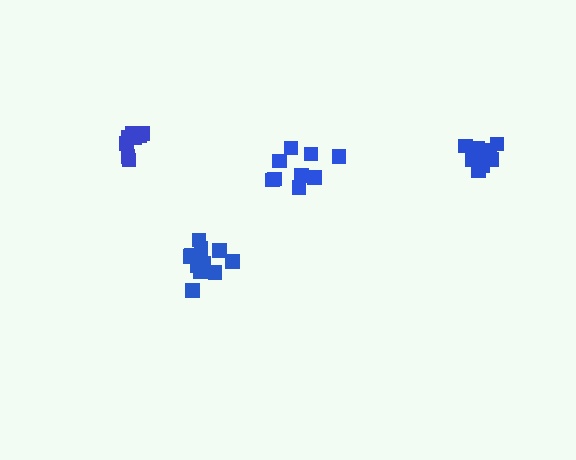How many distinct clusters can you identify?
There are 4 distinct clusters.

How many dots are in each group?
Group 1: 11 dots, Group 2: 9 dots, Group 3: 11 dots, Group 4: 8 dots (39 total).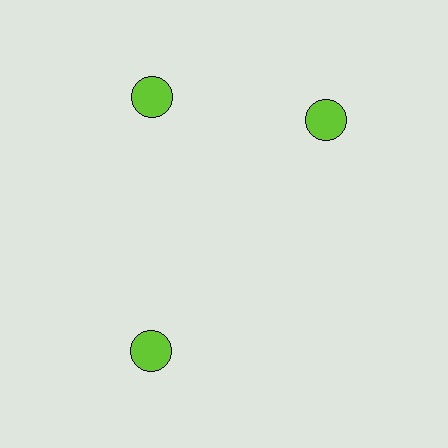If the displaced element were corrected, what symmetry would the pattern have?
It would have 3-fold rotational symmetry — the pattern would map onto itself every 120 degrees.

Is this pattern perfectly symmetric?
No. The 3 lime circles are arranged in a ring, but one element near the 3 o'clock position is rotated out of alignment along the ring, breaking the 3-fold rotational symmetry.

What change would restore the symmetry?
The symmetry would be restored by rotating it back into even spacing with its neighbors so that all 3 circles sit at equal angles and equal distance from the center.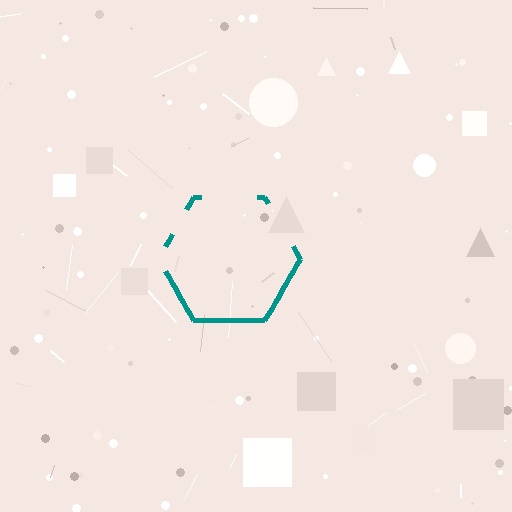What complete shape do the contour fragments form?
The contour fragments form a hexagon.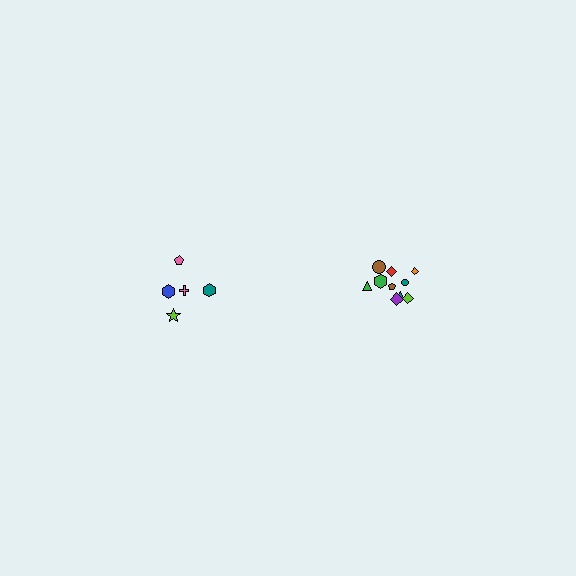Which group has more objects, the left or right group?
The right group.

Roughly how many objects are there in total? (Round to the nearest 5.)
Roughly 15 objects in total.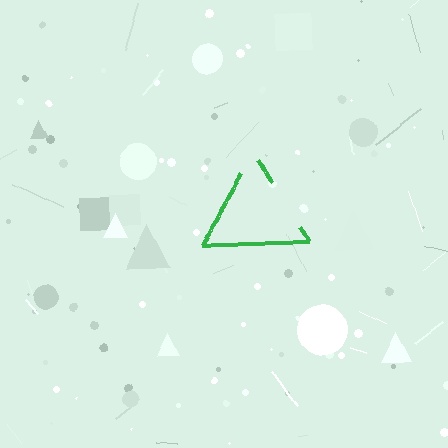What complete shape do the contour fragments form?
The contour fragments form a triangle.